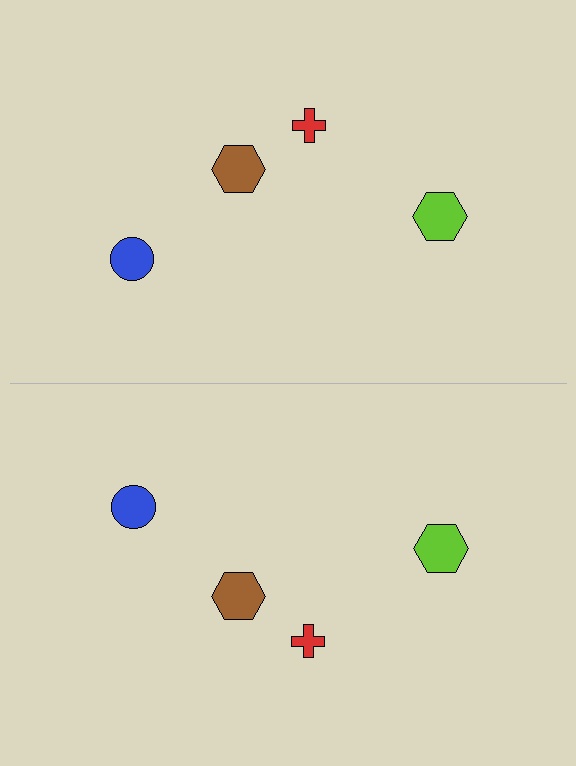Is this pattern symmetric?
Yes, this pattern has bilateral (reflection) symmetry.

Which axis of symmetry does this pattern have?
The pattern has a horizontal axis of symmetry running through the center of the image.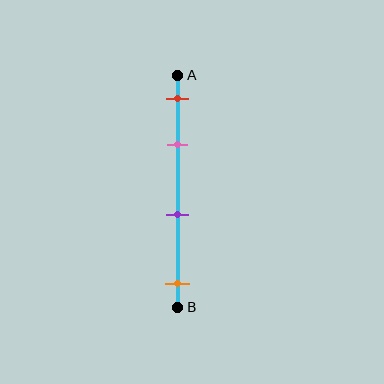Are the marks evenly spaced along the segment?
No, the marks are not evenly spaced.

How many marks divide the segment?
There are 4 marks dividing the segment.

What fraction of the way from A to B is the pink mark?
The pink mark is approximately 30% (0.3) of the way from A to B.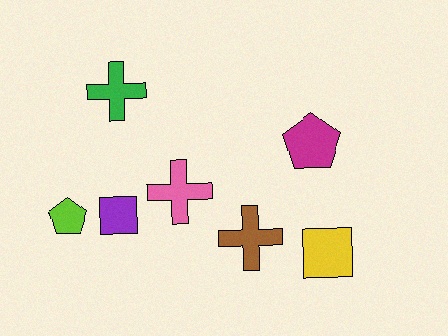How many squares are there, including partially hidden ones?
There are 2 squares.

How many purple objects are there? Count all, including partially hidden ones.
There is 1 purple object.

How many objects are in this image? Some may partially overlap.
There are 7 objects.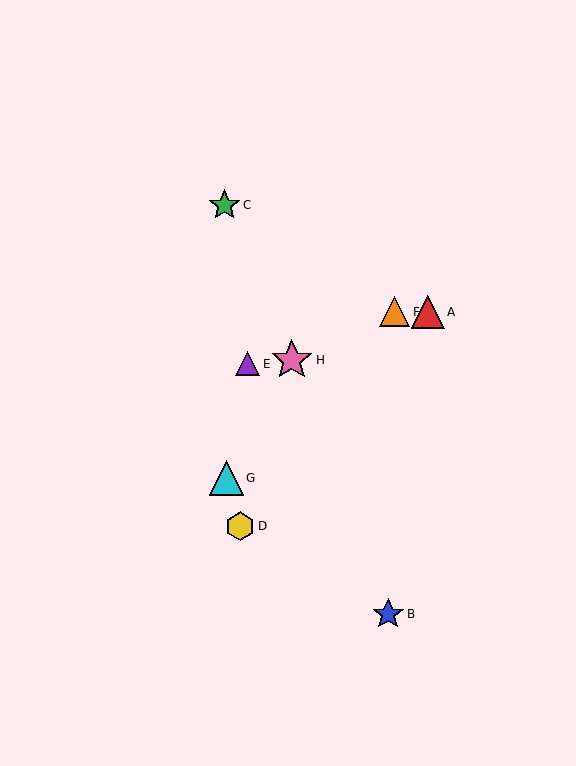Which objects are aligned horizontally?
Objects A, F are aligned horizontally.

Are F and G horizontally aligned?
No, F is at y≈312 and G is at y≈478.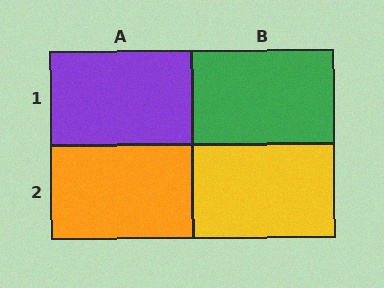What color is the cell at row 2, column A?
Orange.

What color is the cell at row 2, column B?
Yellow.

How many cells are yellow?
1 cell is yellow.